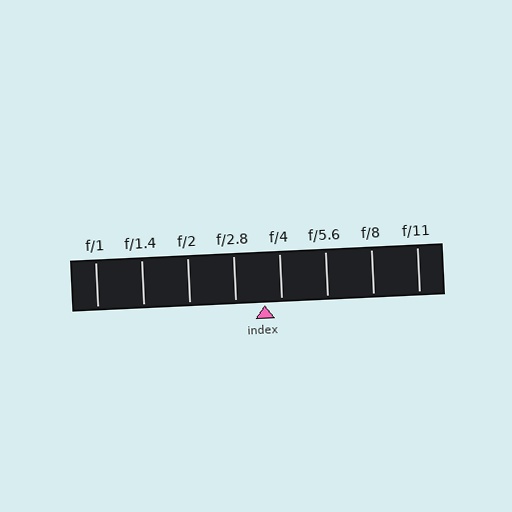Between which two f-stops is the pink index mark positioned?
The index mark is between f/2.8 and f/4.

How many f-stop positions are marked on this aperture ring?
There are 8 f-stop positions marked.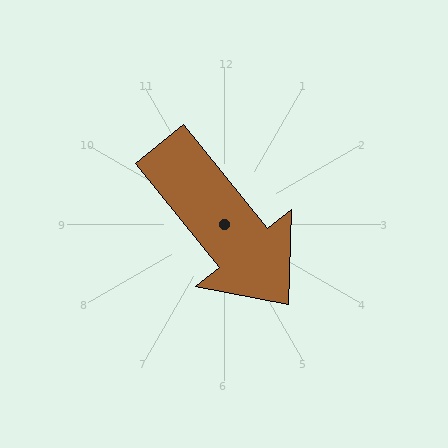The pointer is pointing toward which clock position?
Roughly 5 o'clock.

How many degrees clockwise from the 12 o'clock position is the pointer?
Approximately 141 degrees.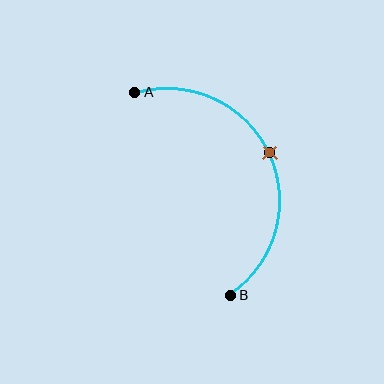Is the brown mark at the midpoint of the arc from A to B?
Yes. The brown mark lies on the arc at equal arc-length from both A and B — it is the arc midpoint.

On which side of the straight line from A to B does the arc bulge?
The arc bulges to the right of the straight line connecting A and B.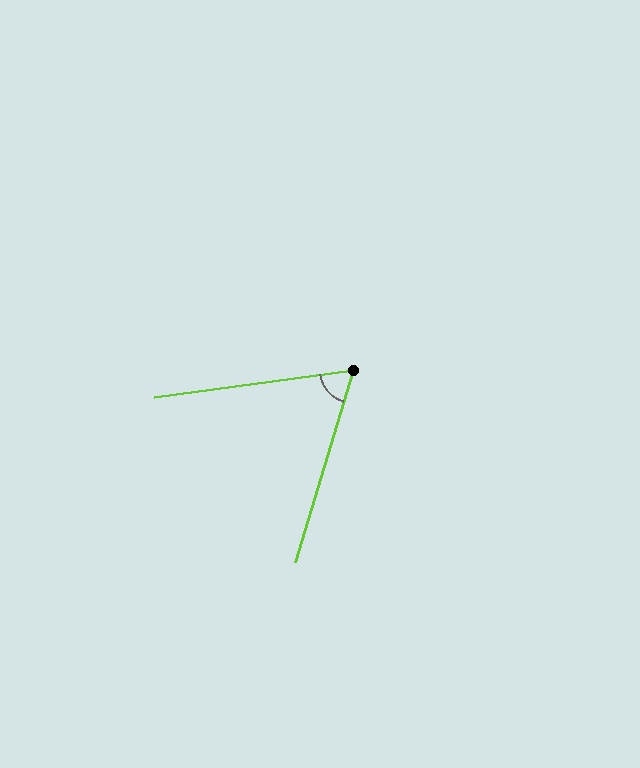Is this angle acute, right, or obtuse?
It is acute.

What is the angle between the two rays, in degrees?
Approximately 66 degrees.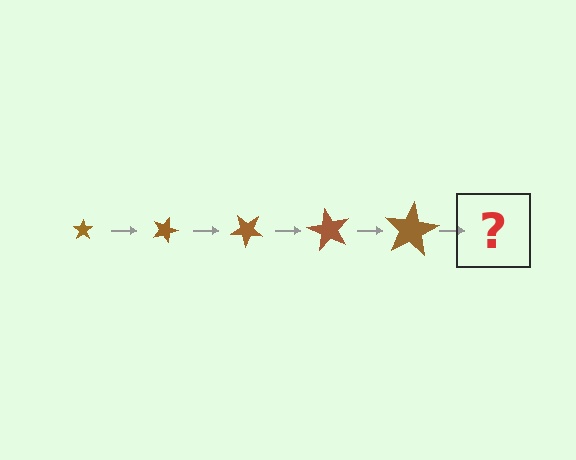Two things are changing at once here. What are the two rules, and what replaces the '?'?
The two rules are that the star grows larger each step and it rotates 20 degrees each step. The '?' should be a star, larger than the previous one and rotated 100 degrees from the start.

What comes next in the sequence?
The next element should be a star, larger than the previous one and rotated 100 degrees from the start.